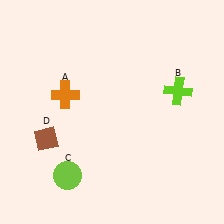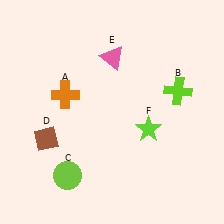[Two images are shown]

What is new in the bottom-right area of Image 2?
A lime star (F) was added in the bottom-right area of Image 2.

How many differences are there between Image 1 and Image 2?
There are 2 differences between the two images.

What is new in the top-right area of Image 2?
A pink triangle (E) was added in the top-right area of Image 2.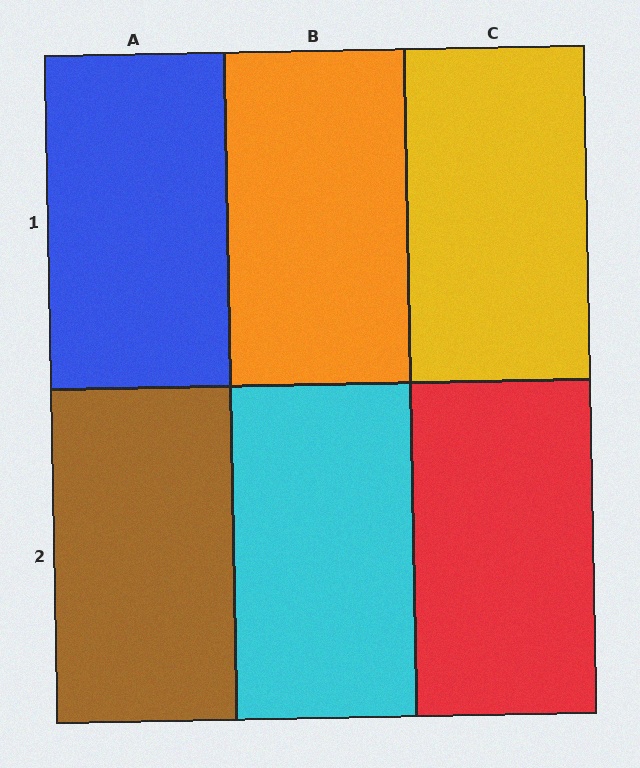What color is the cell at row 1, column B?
Orange.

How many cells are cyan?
1 cell is cyan.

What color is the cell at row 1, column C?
Yellow.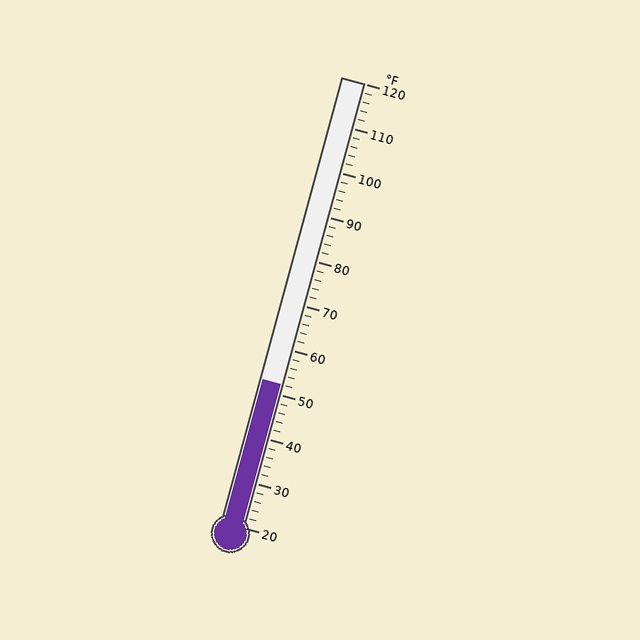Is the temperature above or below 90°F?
The temperature is below 90°F.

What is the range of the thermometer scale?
The thermometer scale ranges from 20°F to 120°F.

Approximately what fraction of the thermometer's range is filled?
The thermometer is filled to approximately 30% of its range.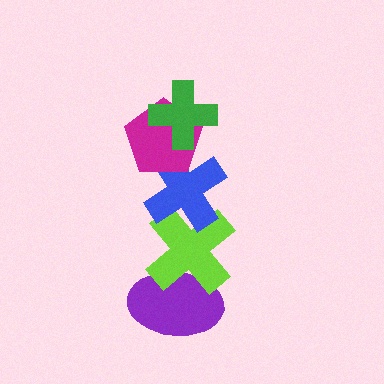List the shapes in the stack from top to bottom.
From top to bottom: the green cross, the magenta pentagon, the blue cross, the lime cross, the purple ellipse.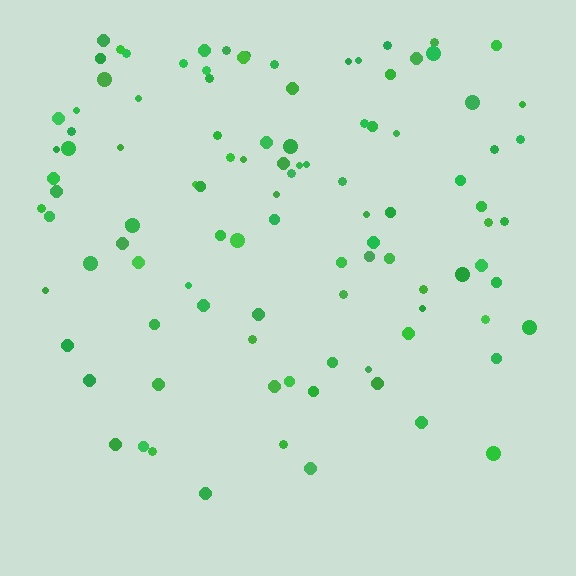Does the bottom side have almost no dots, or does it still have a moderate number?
Still a moderate number, just noticeably fewer than the top.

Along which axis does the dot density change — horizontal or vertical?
Vertical.